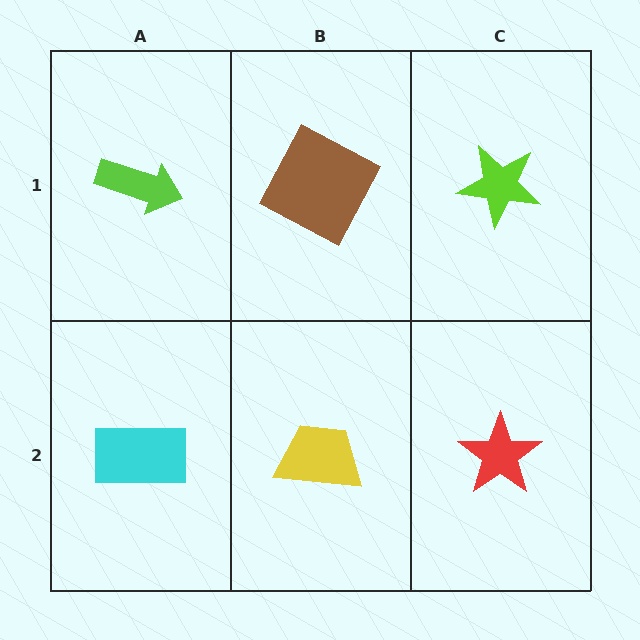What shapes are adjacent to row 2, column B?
A brown square (row 1, column B), a cyan rectangle (row 2, column A), a red star (row 2, column C).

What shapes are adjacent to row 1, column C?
A red star (row 2, column C), a brown square (row 1, column B).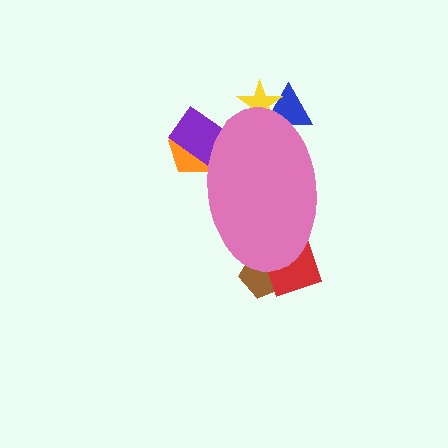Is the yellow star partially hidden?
Yes, the yellow star is partially hidden behind the pink ellipse.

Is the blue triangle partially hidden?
Yes, the blue triangle is partially hidden behind the pink ellipse.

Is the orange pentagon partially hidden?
Yes, the orange pentagon is partially hidden behind the pink ellipse.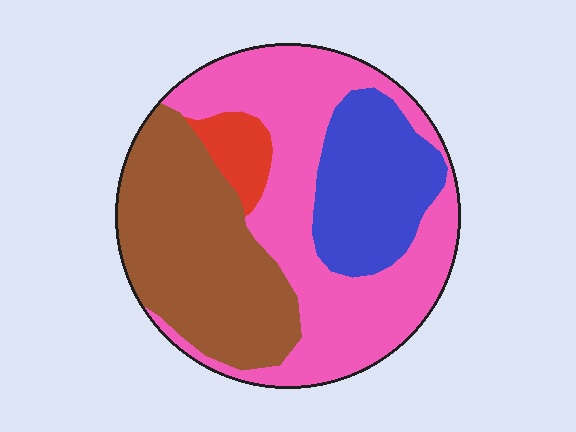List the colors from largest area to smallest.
From largest to smallest: pink, brown, blue, red.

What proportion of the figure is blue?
Blue takes up between a sixth and a third of the figure.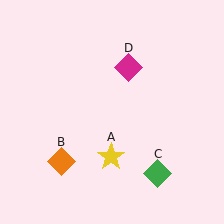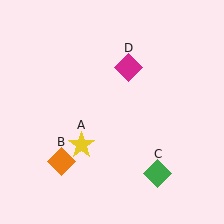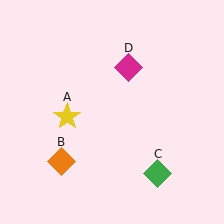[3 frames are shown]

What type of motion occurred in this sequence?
The yellow star (object A) rotated clockwise around the center of the scene.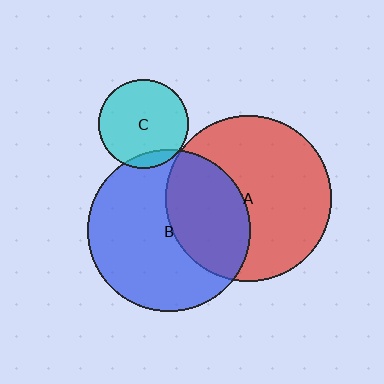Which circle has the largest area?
Circle A (red).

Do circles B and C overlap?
Yes.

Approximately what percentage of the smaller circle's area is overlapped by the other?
Approximately 10%.